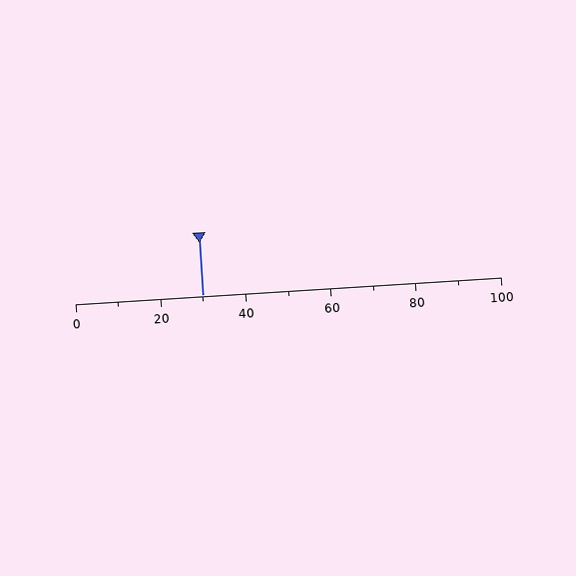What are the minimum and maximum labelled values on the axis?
The axis runs from 0 to 100.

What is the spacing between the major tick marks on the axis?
The major ticks are spaced 20 apart.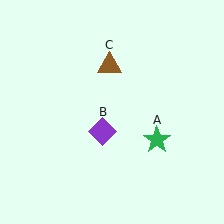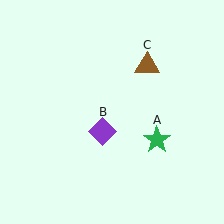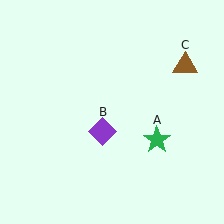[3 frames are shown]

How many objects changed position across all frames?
1 object changed position: brown triangle (object C).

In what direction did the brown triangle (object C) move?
The brown triangle (object C) moved right.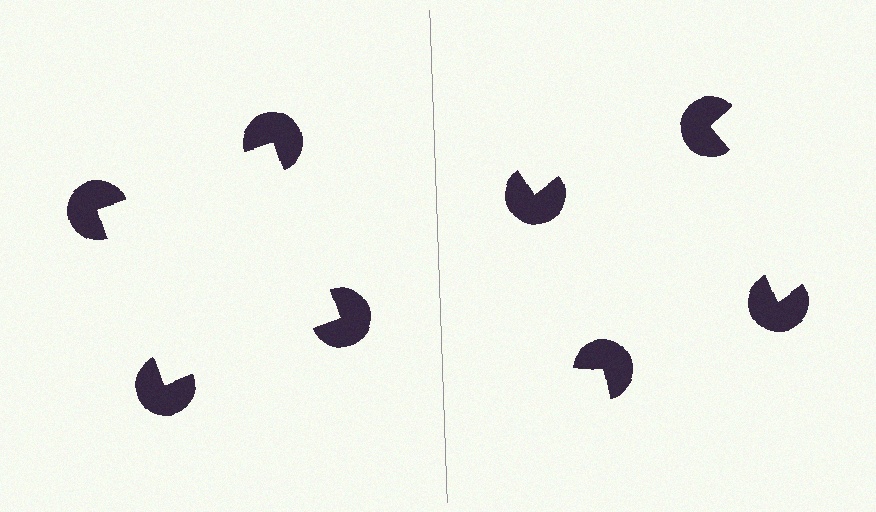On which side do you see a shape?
An illusory square appears on the left side. On the right side the wedge cuts are rotated, so no coherent shape forms.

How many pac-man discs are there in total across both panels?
8 — 4 on each side.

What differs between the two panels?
The pac-man discs are positioned identically on both sides; only the wedge orientations differ. On the left they align to a square; on the right they are misaligned.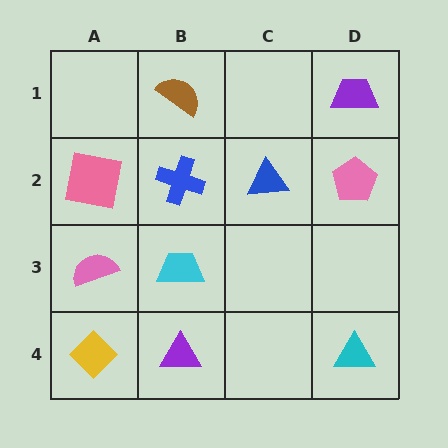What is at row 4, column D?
A cyan triangle.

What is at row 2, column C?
A blue triangle.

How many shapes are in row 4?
3 shapes.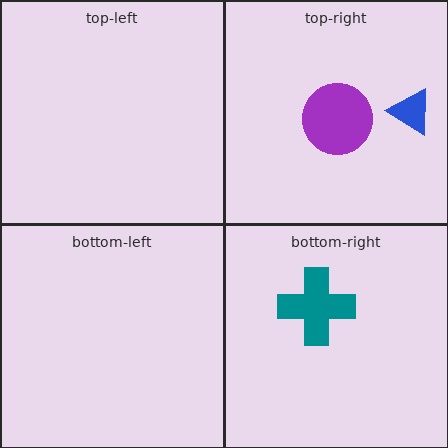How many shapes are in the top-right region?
2.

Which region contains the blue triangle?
The top-right region.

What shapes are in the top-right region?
The purple circle, the blue triangle.